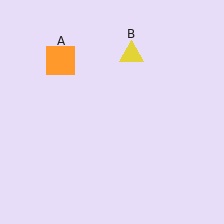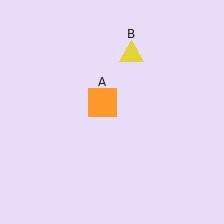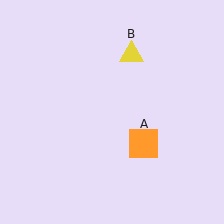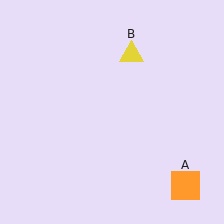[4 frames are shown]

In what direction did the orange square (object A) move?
The orange square (object A) moved down and to the right.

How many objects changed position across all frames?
1 object changed position: orange square (object A).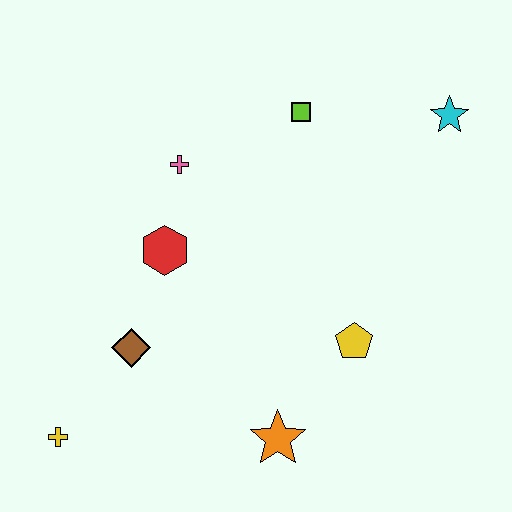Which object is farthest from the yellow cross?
The cyan star is farthest from the yellow cross.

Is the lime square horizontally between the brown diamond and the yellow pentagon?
Yes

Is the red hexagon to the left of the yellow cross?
No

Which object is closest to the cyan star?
The lime square is closest to the cyan star.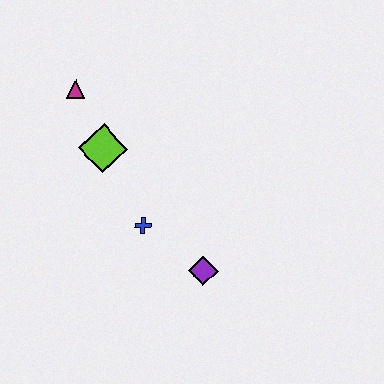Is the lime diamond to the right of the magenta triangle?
Yes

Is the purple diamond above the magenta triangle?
No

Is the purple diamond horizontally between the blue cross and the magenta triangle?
No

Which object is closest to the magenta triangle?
The lime diamond is closest to the magenta triangle.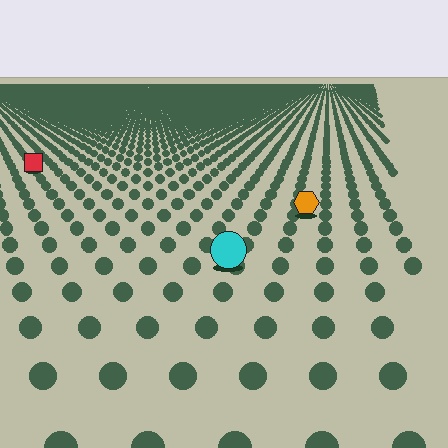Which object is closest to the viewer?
The cyan circle is closest. The texture marks near it are larger and more spread out.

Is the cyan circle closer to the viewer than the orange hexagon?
Yes. The cyan circle is closer — you can tell from the texture gradient: the ground texture is coarser near it.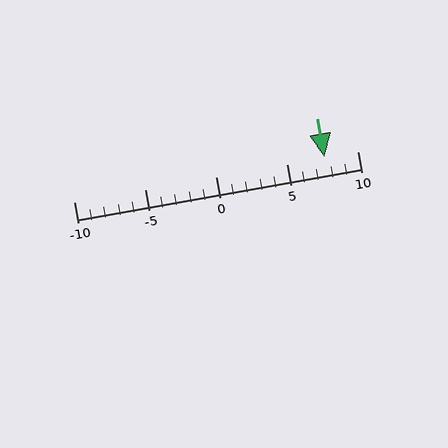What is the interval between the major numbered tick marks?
The major tick marks are spaced 5 units apart.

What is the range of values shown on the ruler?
The ruler shows values from -10 to 10.